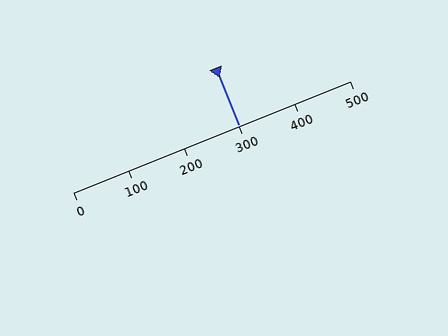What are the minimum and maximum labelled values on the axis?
The axis runs from 0 to 500.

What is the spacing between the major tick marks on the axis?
The major ticks are spaced 100 apart.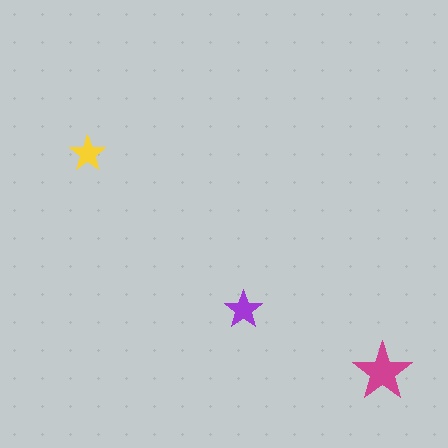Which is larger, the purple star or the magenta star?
The magenta one.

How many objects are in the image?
There are 3 objects in the image.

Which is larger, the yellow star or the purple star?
The purple one.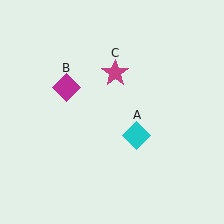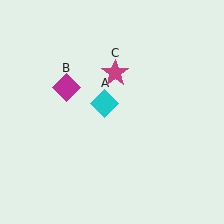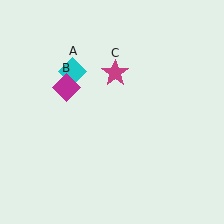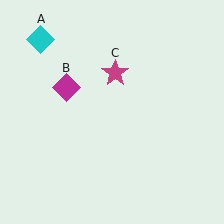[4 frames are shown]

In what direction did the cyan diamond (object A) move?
The cyan diamond (object A) moved up and to the left.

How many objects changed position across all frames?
1 object changed position: cyan diamond (object A).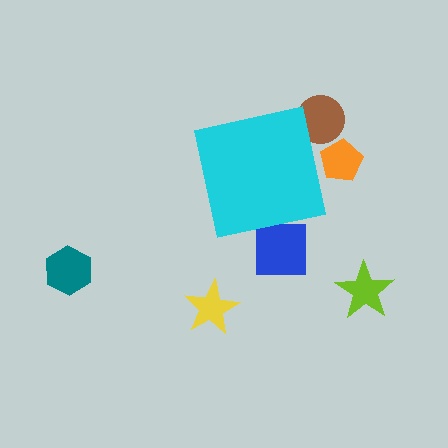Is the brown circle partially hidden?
Yes, the brown circle is partially hidden behind the cyan square.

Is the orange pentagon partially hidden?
Yes, the orange pentagon is partially hidden behind the cyan square.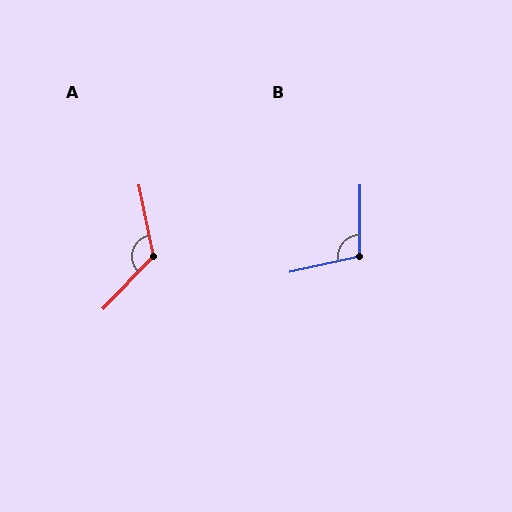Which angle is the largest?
A, at approximately 124 degrees.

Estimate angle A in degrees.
Approximately 124 degrees.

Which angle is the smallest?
B, at approximately 103 degrees.